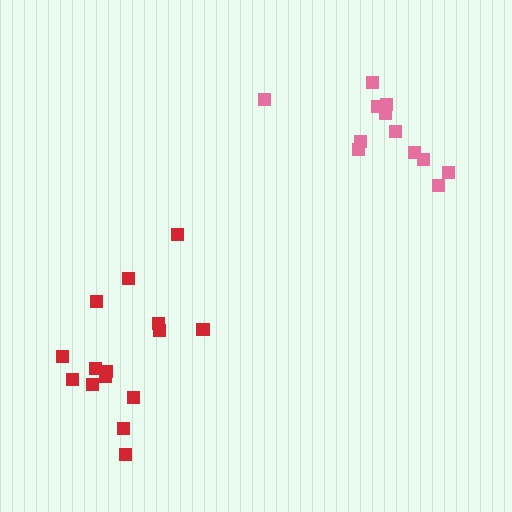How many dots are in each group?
Group 1: 15 dots, Group 2: 12 dots (27 total).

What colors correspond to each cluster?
The clusters are colored: red, pink.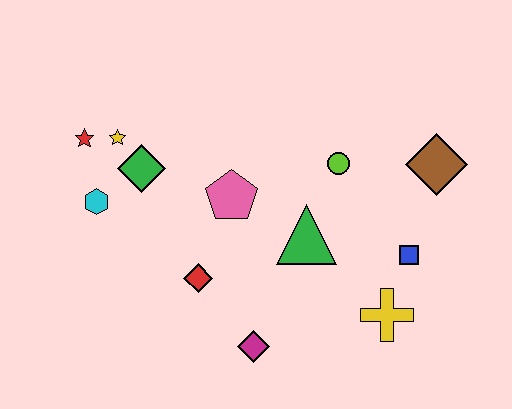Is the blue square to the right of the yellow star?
Yes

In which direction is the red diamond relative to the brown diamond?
The red diamond is to the left of the brown diamond.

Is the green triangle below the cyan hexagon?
Yes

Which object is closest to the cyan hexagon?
The green diamond is closest to the cyan hexagon.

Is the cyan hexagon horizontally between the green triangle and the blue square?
No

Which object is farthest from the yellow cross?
The red star is farthest from the yellow cross.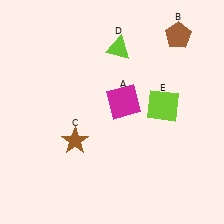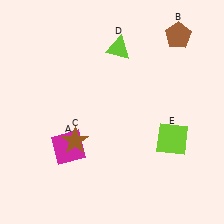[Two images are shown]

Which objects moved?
The objects that moved are: the magenta square (A), the lime square (E).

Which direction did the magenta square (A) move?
The magenta square (A) moved left.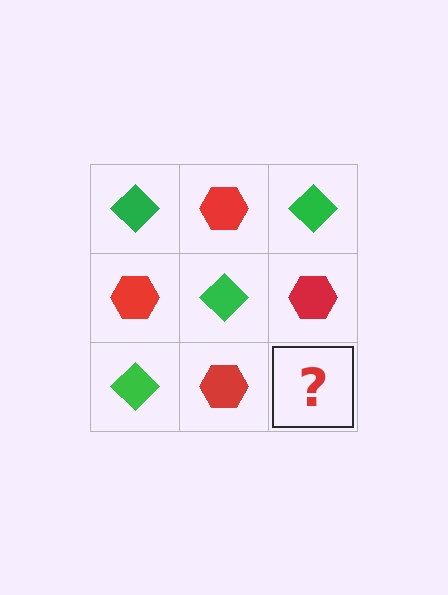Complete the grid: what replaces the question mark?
The question mark should be replaced with a green diamond.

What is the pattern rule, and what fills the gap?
The rule is that it alternates green diamond and red hexagon in a checkerboard pattern. The gap should be filled with a green diamond.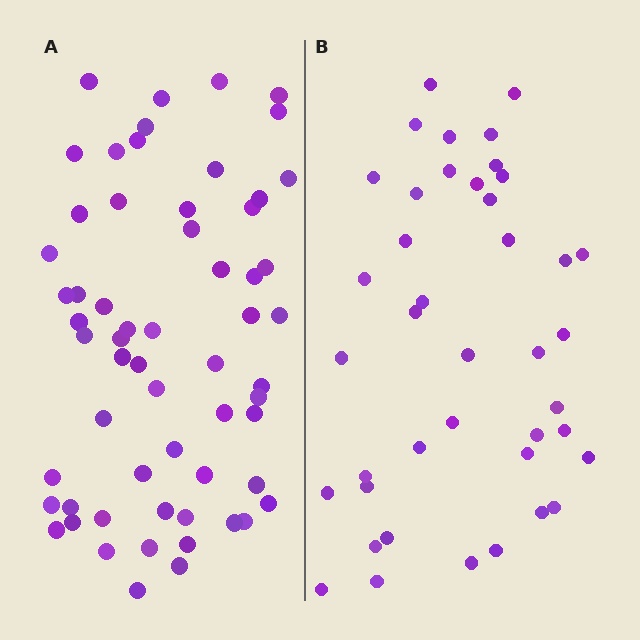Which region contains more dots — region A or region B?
Region A (the left region) has more dots.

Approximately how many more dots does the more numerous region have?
Region A has approximately 20 more dots than region B.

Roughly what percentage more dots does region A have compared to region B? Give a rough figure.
About 45% more.